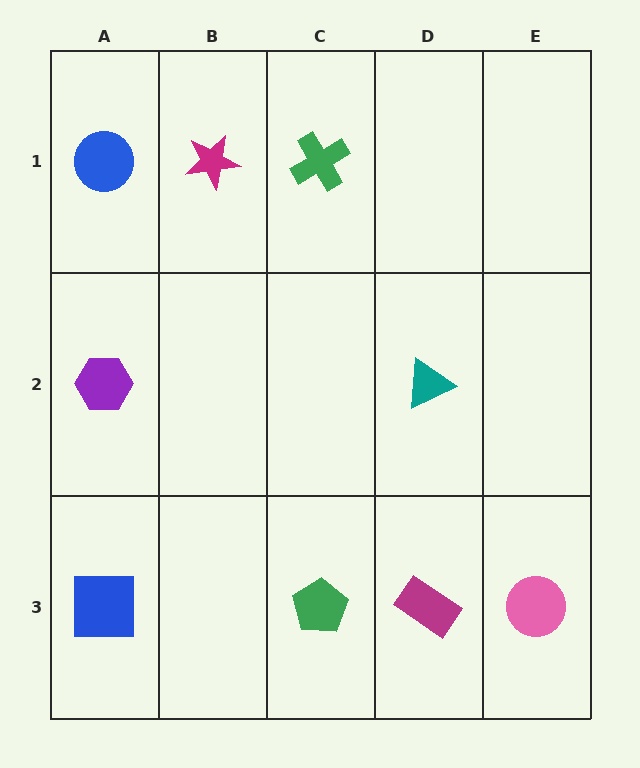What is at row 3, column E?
A pink circle.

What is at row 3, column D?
A magenta rectangle.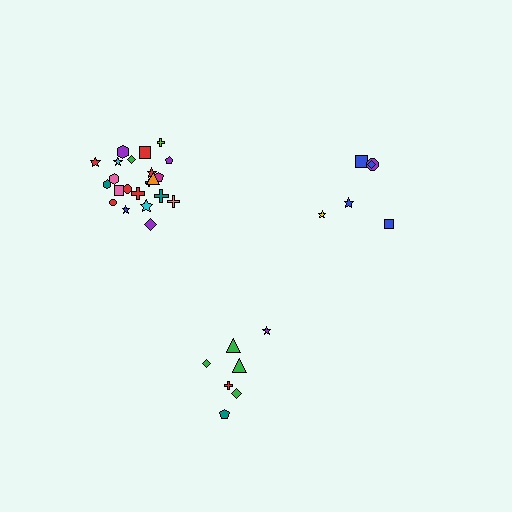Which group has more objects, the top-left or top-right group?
The top-left group.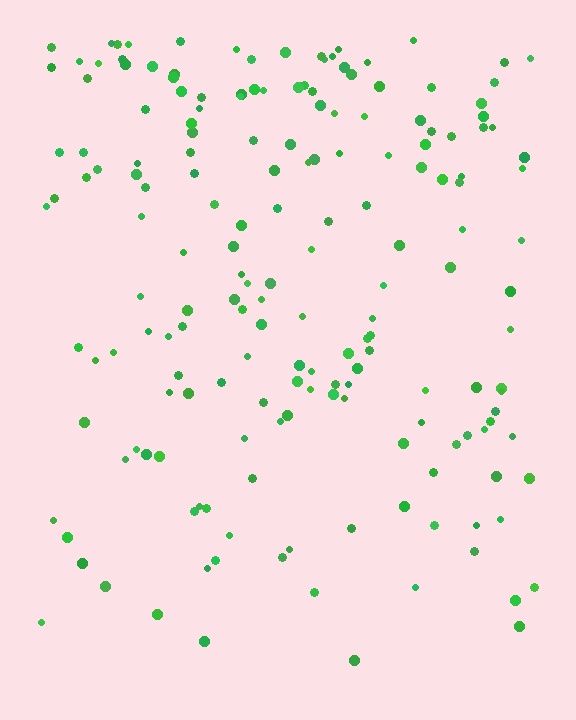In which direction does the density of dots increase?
From bottom to top, with the top side densest.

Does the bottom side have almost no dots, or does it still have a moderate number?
Still a moderate number, just noticeably fewer than the top.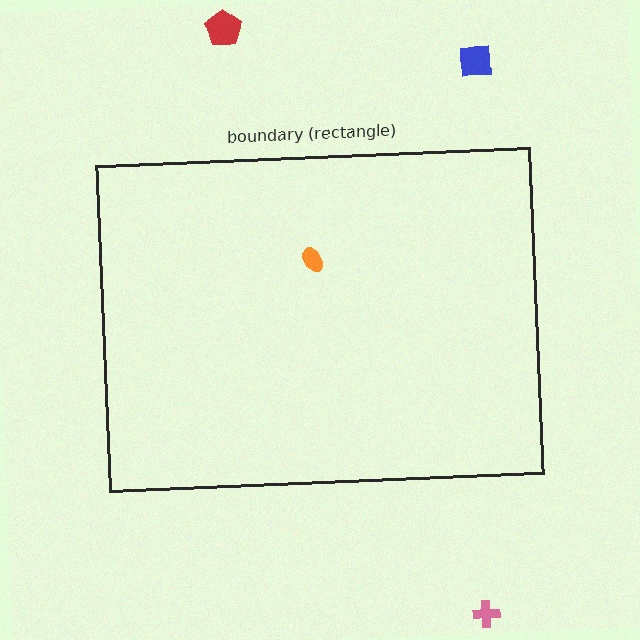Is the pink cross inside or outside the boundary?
Outside.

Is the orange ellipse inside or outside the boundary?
Inside.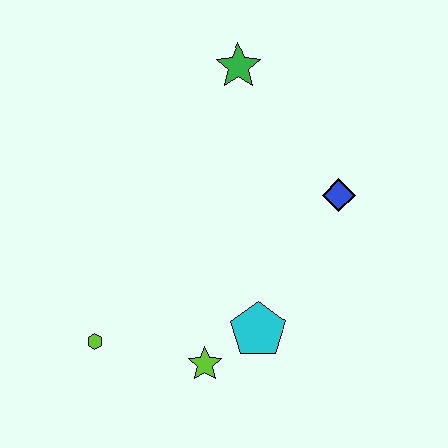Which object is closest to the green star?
The blue diamond is closest to the green star.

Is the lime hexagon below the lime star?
No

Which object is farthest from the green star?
The lime hexagon is farthest from the green star.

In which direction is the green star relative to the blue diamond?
The green star is above the blue diamond.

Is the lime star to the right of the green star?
No